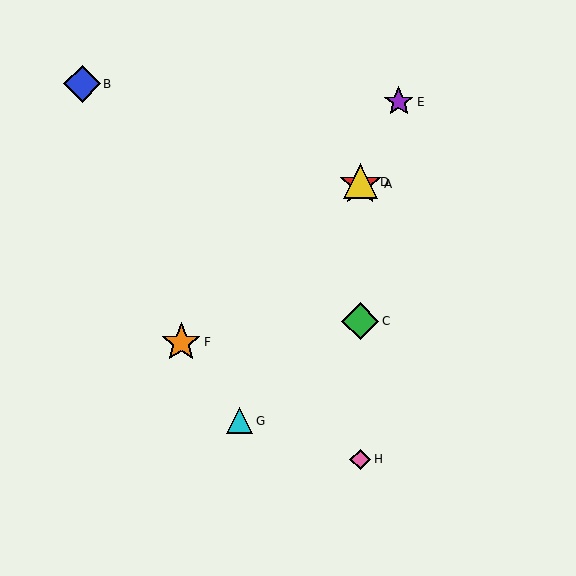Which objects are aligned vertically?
Objects A, C, D, H are aligned vertically.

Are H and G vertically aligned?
No, H is at x≈360 and G is at x≈240.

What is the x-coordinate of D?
Object D is at x≈360.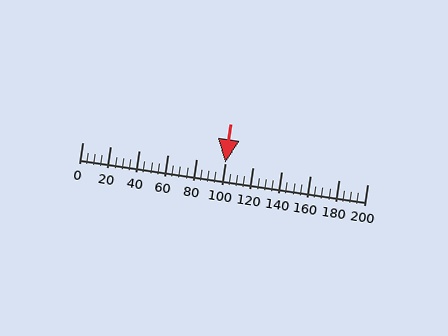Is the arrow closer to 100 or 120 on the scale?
The arrow is closer to 100.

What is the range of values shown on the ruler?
The ruler shows values from 0 to 200.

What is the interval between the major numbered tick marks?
The major tick marks are spaced 20 units apart.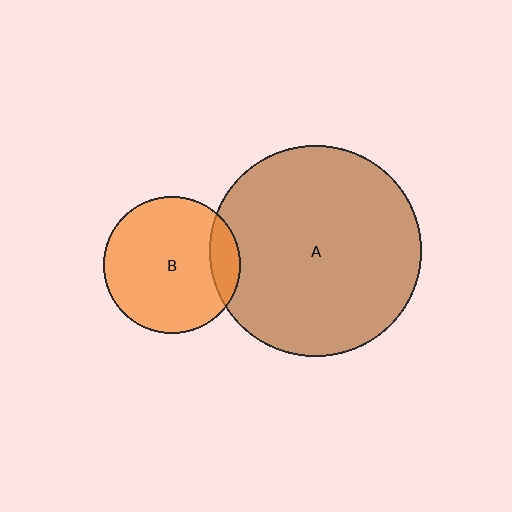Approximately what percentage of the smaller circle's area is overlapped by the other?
Approximately 15%.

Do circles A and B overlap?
Yes.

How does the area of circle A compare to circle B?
Approximately 2.4 times.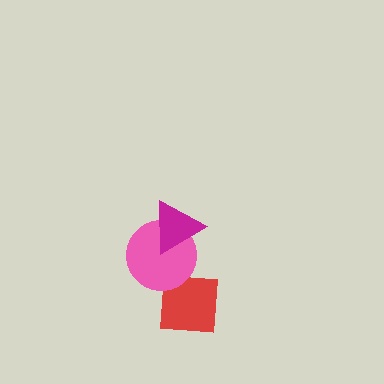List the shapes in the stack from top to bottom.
From top to bottom: the magenta triangle, the pink circle, the red square.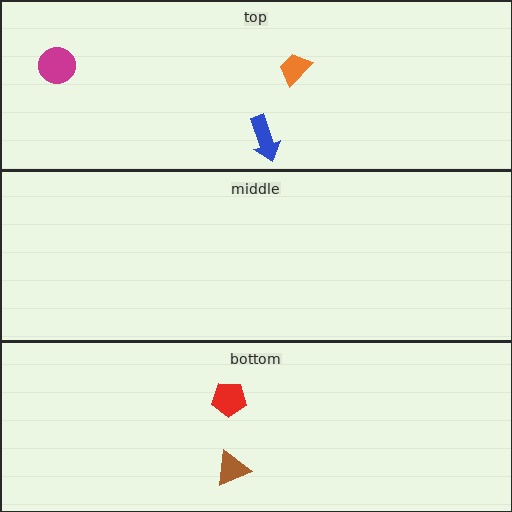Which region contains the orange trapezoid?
The top region.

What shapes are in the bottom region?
The brown triangle, the red pentagon.